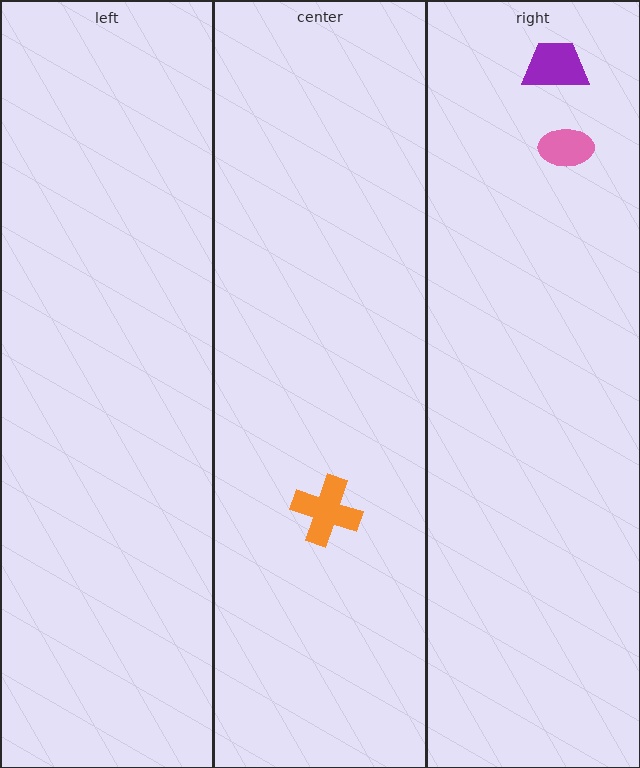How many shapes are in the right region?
2.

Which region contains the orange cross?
The center region.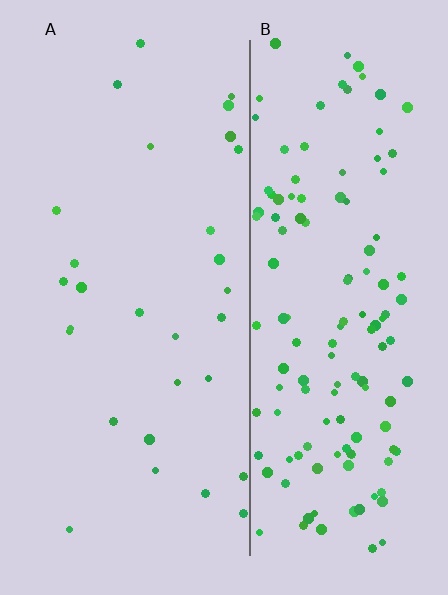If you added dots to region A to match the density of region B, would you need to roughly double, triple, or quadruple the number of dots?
Approximately quadruple.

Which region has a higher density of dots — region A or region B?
B (the right).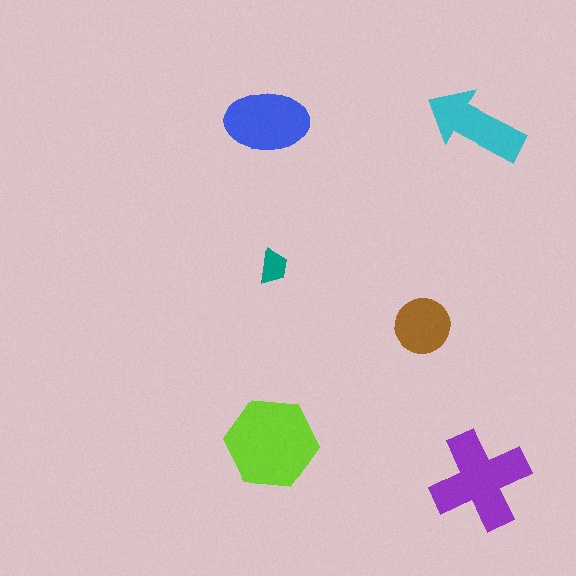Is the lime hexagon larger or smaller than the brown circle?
Larger.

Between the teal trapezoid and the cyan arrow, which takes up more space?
The cyan arrow.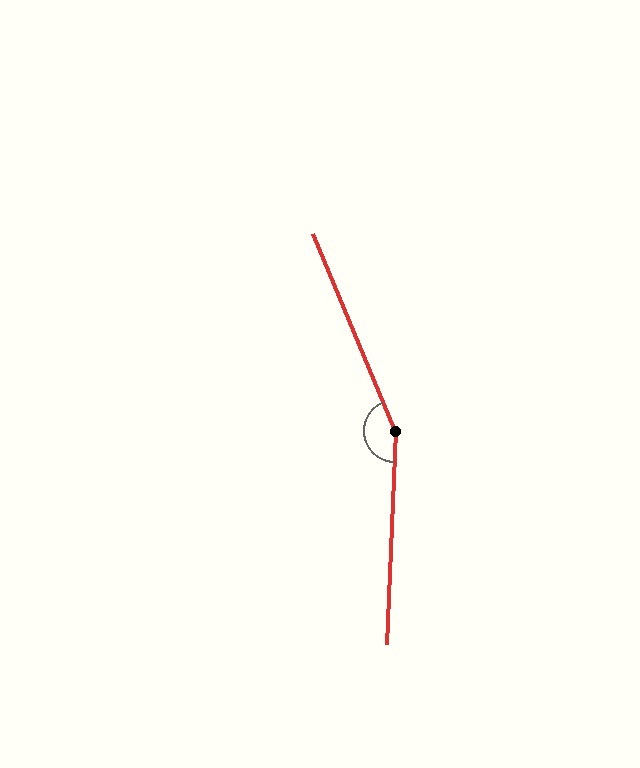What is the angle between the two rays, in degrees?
Approximately 155 degrees.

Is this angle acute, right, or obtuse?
It is obtuse.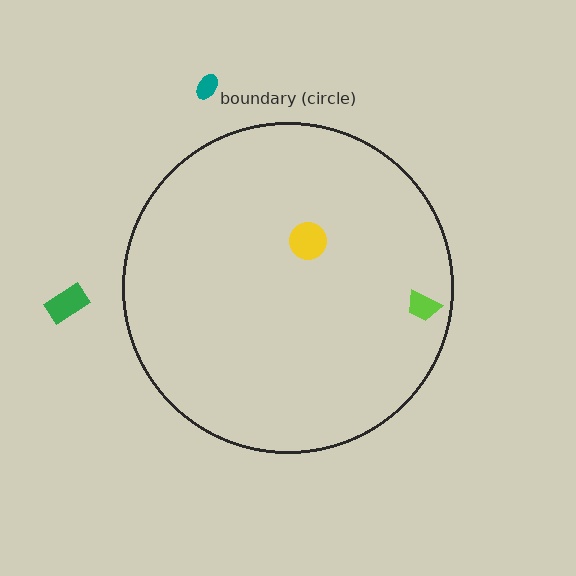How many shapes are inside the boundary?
2 inside, 2 outside.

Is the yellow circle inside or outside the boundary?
Inside.